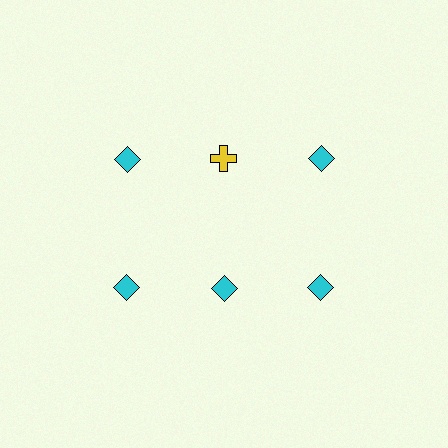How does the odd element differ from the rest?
It differs in both color (yellow instead of cyan) and shape (cross instead of diamond).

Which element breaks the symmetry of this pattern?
The yellow cross in the top row, second from left column breaks the symmetry. All other shapes are cyan diamonds.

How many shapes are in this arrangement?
There are 6 shapes arranged in a grid pattern.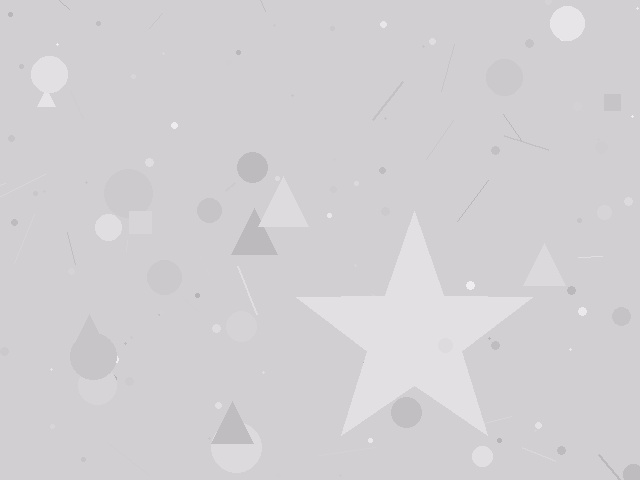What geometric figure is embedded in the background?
A star is embedded in the background.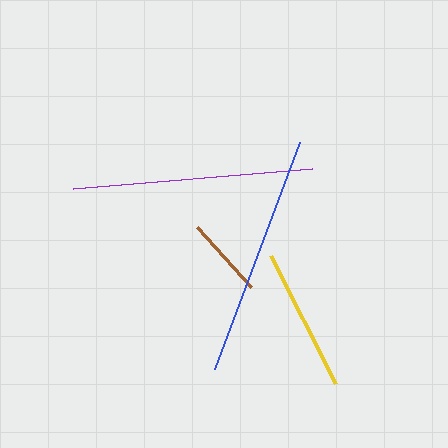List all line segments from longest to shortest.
From longest to shortest: blue, purple, yellow, brown.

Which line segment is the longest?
The blue line is the longest at approximately 243 pixels.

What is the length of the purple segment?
The purple segment is approximately 240 pixels long.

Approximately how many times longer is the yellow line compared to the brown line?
The yellow line is approximately 1.8 times the length of the brown line.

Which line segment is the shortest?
The brown line is the shortest at approximately 81 pixels.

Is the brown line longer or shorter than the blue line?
The blue line is longer than the brown line.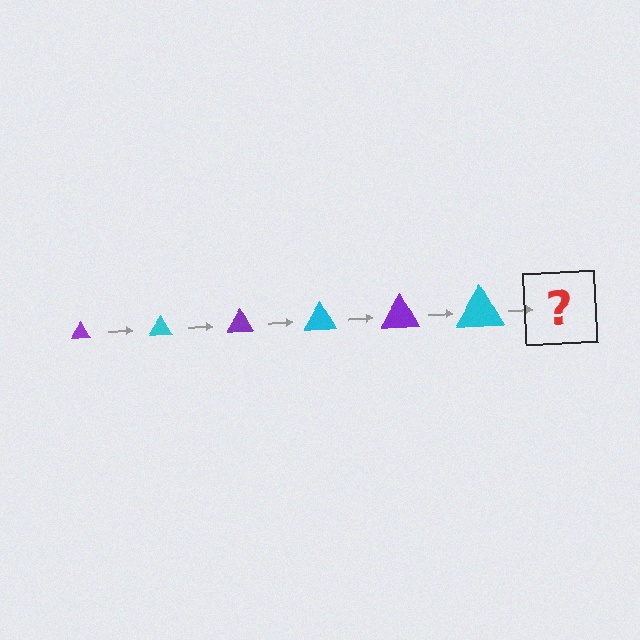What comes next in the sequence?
The next element should be a purple triangle, larger than the previous one.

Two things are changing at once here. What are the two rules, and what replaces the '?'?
The two rules are that the triangle grows larger each step and the color cycles through purple and cyan. The '?' should be a purple triangle, larger than the previous one.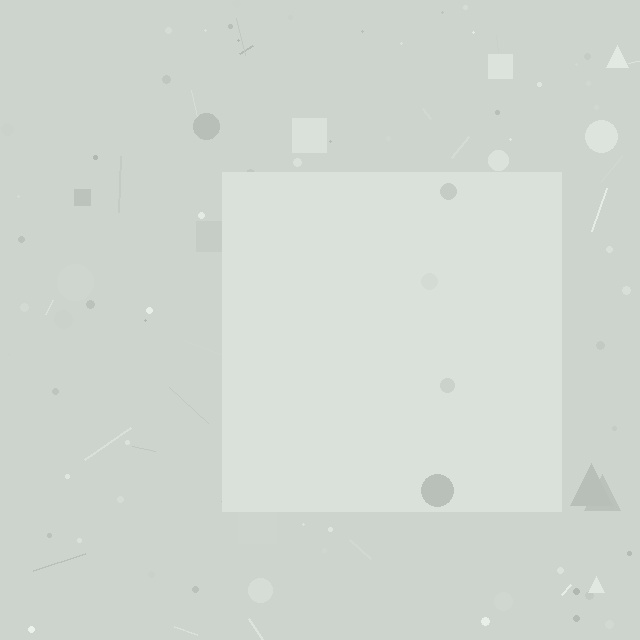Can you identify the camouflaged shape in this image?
The camouflaged shape is a square.